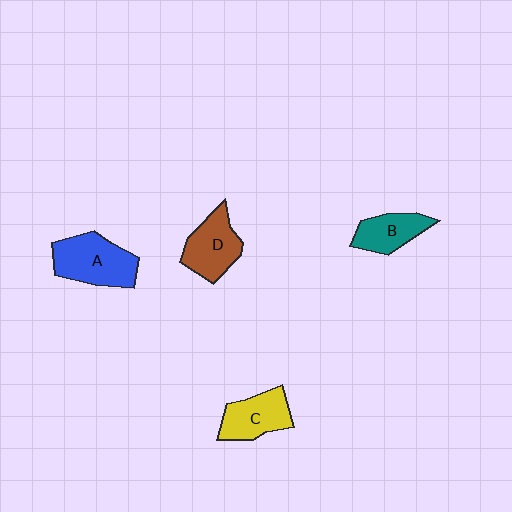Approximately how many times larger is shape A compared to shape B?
Approximately 1.5 times.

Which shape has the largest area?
Shape A (blue).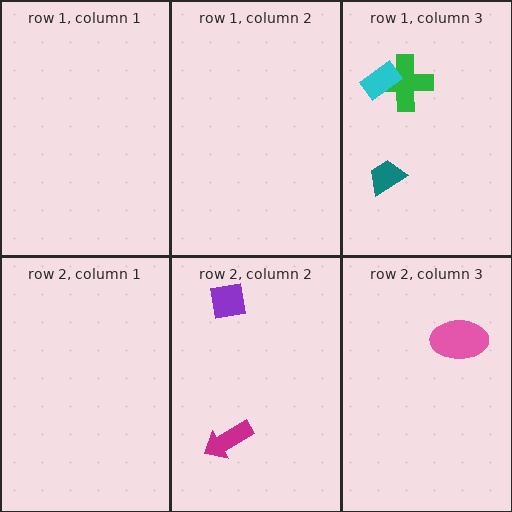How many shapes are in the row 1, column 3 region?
3.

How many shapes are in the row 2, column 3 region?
1.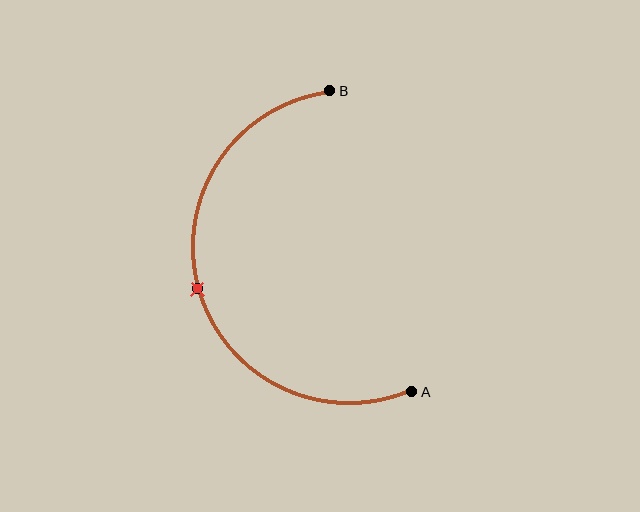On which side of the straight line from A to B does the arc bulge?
The arc bulges to the left of the straight line connecting A and B.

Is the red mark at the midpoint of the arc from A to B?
Yes. The red mark lies on the arc at equal arc-length from both A and B — it is the arc midpoint.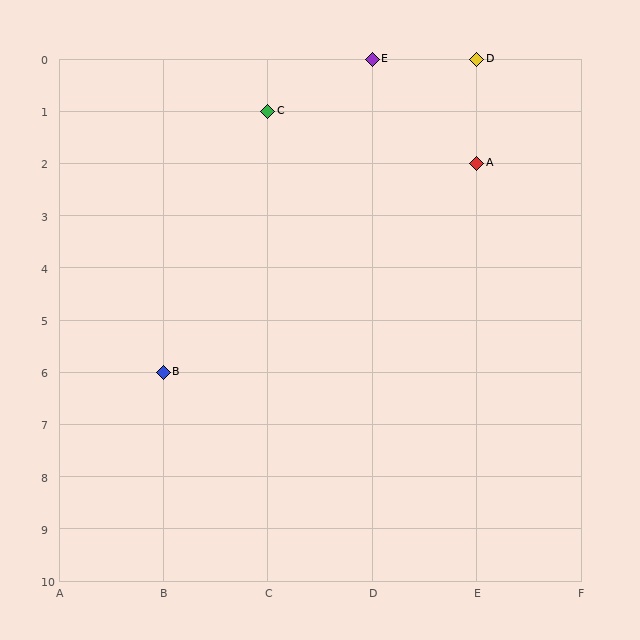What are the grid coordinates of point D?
Point D is at grid coordinates (E, 0).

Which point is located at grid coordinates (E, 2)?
Point A is at (E, 2).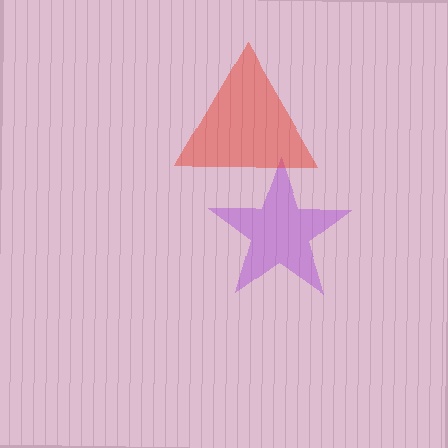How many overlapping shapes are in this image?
There are 2 overlapping shapes in the image.